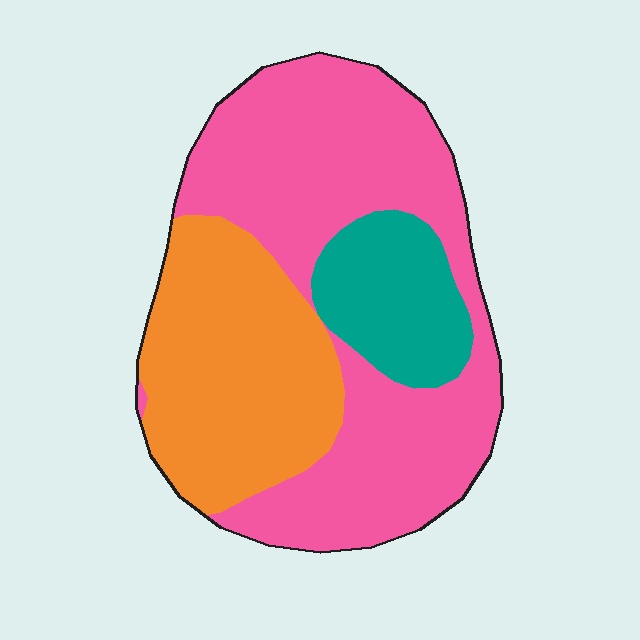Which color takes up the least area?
Teal, at roughly 15%.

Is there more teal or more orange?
Orange.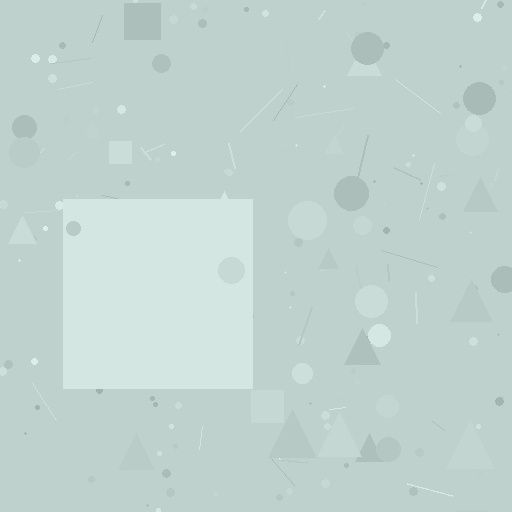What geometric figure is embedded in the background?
A square is embedded in the background.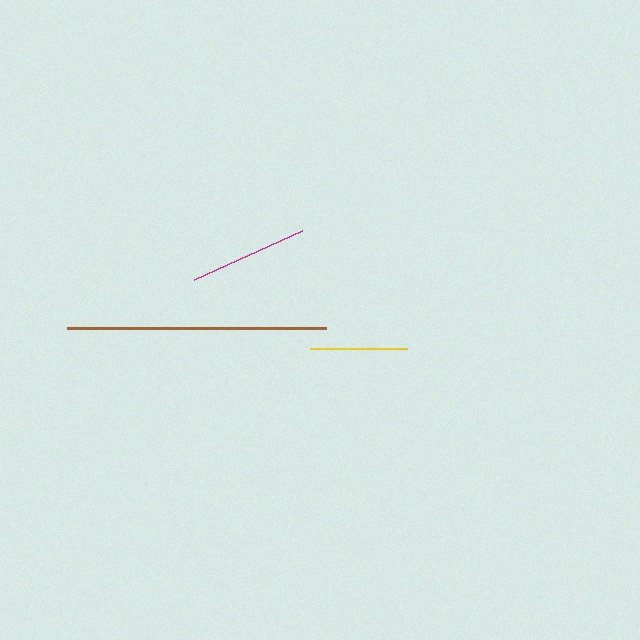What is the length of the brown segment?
The brown segment is approximately 259 pixels long.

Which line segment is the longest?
The brown line is the longest at approximately 259 pixels.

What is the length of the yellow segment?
The yellow segment is approximately 97 pixels long.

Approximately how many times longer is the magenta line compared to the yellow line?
The magenta line is approximately 1.2 times the length of the yellow line.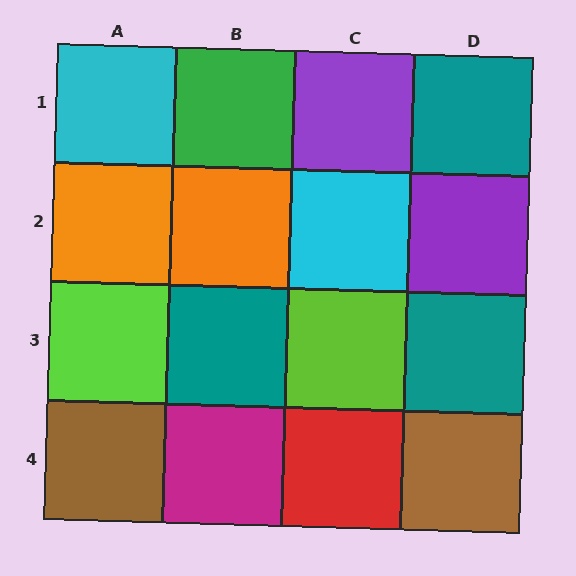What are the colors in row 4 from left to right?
Brown, magenta, red, brown.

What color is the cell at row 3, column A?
Lime.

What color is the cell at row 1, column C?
Purple.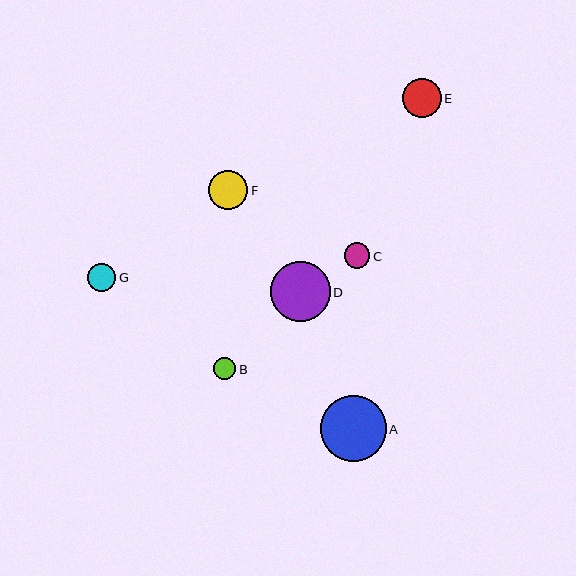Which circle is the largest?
Circle A is the largest with a size of approximately 66 pixels.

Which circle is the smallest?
Circle B is the smallest with a size of approximately 22 pixels.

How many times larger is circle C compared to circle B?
Circle C is approximately 1.2 times the size of circle B.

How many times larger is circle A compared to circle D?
Circle A is approximately 1.1 times the size of circle D.